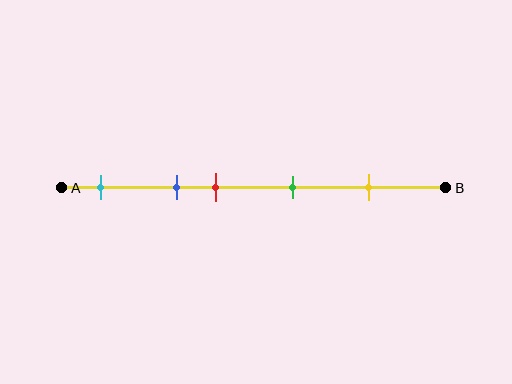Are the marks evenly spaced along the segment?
No, the marks are not evenly spaced.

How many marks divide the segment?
There are 5 marks dividing the segment.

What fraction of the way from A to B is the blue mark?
The blue mark is approximately 30% (0.3) of the way from A to B.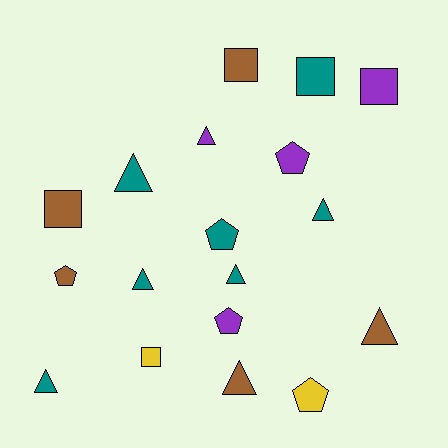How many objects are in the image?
There are 18 objects.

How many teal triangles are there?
There are 5 teal triangles.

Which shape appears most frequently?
Triangle, with 8 objects.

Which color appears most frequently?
Teal, with 7 objects.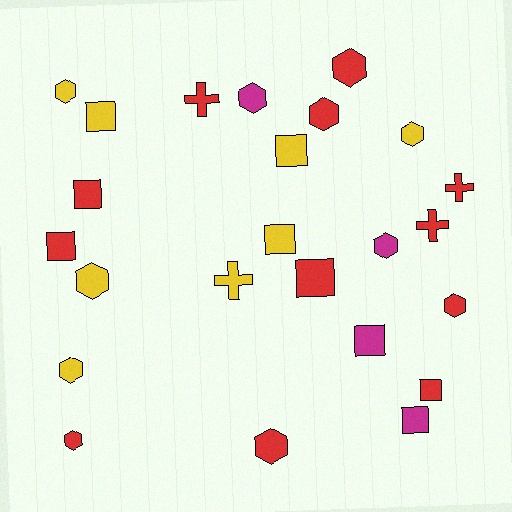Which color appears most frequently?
Red, with 12 objects.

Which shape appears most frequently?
Hexagon, with 11 objects.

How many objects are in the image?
There are 24 objects.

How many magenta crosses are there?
There are no magenta crosses.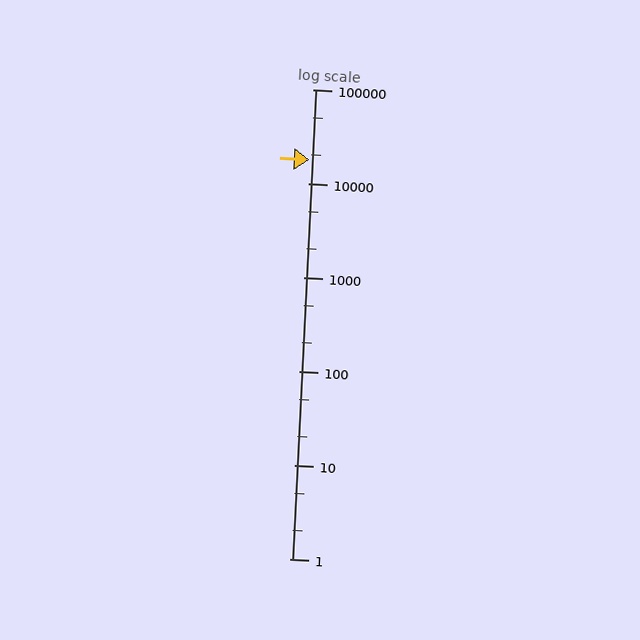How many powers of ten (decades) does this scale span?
The scale spans 5 decades, from 1 to 100000.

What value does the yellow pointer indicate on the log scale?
The pointer indicates approximately 18000.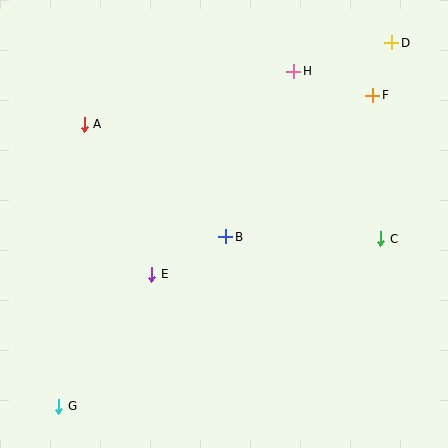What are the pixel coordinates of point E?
Point E is at (152, 274).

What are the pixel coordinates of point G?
Point G is at (59, 406).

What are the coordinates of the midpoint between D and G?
The midpoint between D and G is at (225, 225).